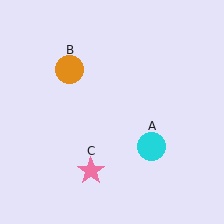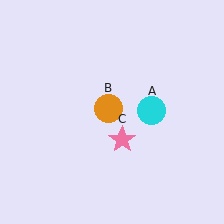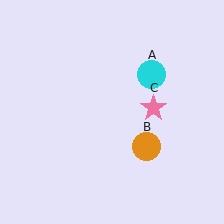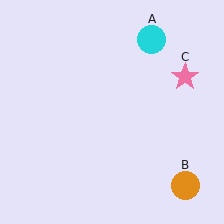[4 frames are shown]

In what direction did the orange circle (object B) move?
The orange circle (object B) moved down and to the right.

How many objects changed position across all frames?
3 objects changed position: cyan circle (object A), orange circle (object B), pink star (object C).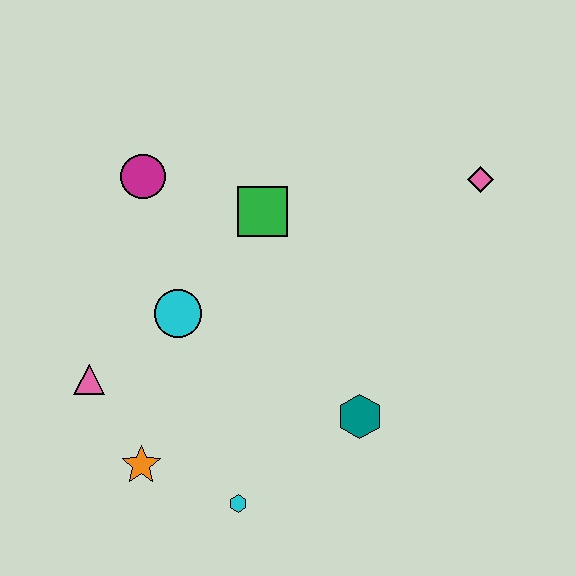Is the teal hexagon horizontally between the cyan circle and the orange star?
No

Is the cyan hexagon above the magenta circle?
No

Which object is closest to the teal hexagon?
The cyan hexagon is closest to the teal hexagon.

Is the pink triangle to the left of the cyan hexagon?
Yes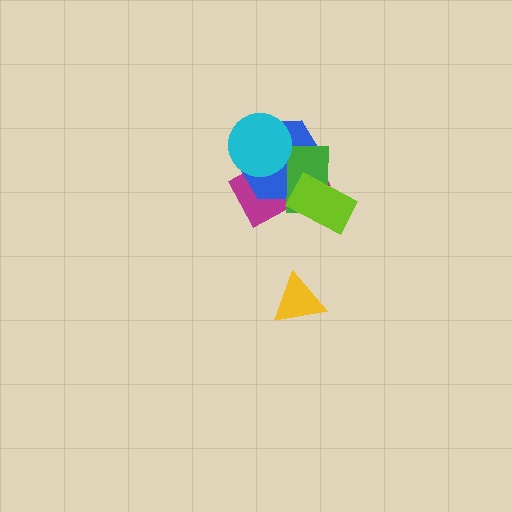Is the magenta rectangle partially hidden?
Yes, it is partially covered by another shape.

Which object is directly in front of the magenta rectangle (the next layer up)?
The blue hexagon is directly in front of the magenta rectangle.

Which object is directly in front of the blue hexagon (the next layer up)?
The green rectangle is directly in front of the blue hexagon.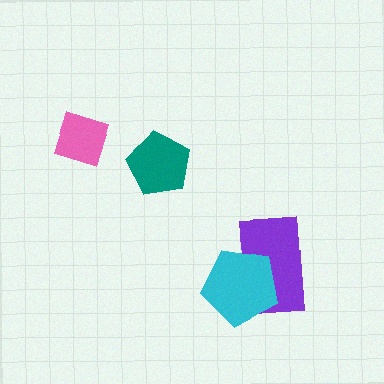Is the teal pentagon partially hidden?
No, no other shape covers it.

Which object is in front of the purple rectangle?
The cyan pentagon is in front of the purple rectangle.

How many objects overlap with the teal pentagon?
0 objects overlap with the teal pentagon.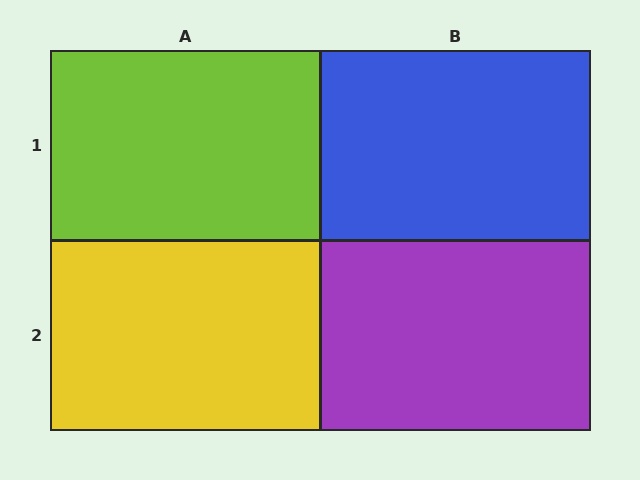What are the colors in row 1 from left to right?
Lime, blue.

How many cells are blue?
1 cell is blue.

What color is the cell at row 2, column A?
Yellow.